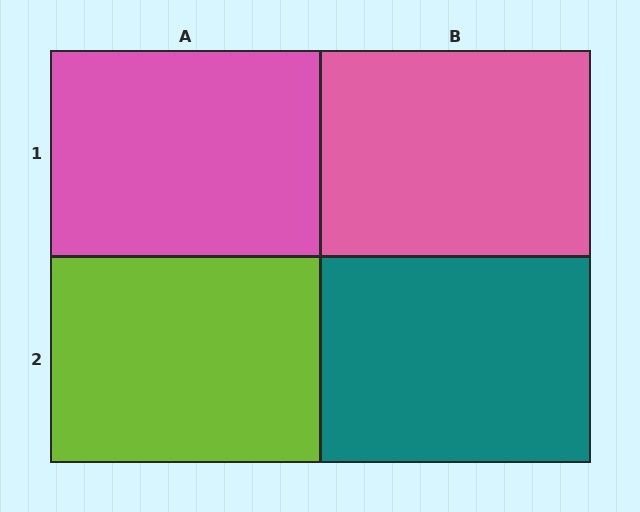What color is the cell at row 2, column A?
Lime.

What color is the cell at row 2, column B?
Teal.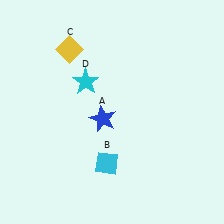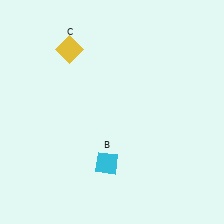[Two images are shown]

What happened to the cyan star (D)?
The cyan star (D) was removed in Image 2. It was in the top-left area of Image 1.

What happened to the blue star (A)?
The blue star (A) was removed in Image 2. It was in the bottom-left area of Image 1.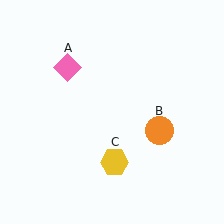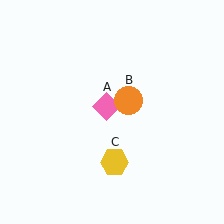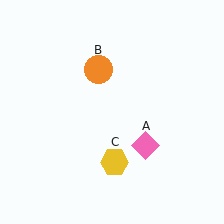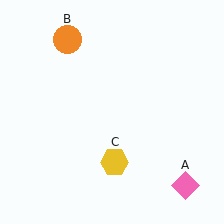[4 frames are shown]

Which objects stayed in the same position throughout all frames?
Yellow hexagon (object C) remained stationary.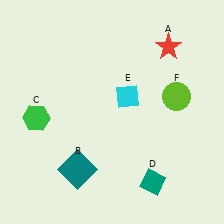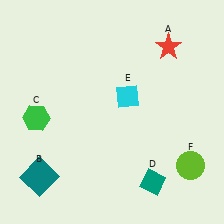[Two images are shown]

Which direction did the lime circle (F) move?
The lime circle (F) moved down.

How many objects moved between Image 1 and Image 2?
2 objects moved between the two images.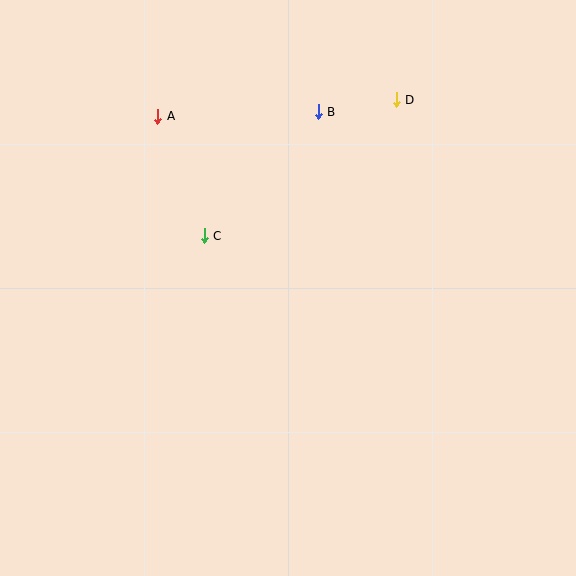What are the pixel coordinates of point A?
Point A is at (158, 116).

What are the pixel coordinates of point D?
Point D is at (396, 100).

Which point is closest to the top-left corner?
Point A is closest to the top-left corner.